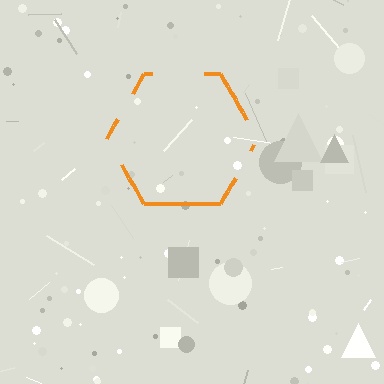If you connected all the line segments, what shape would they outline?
They would outline a hexagon.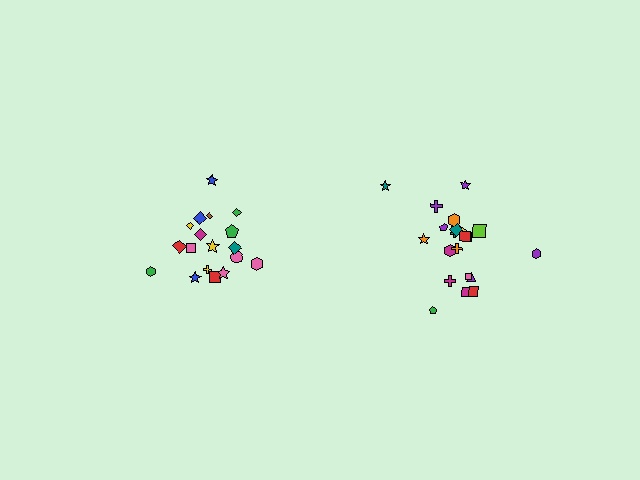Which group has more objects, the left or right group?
The right group.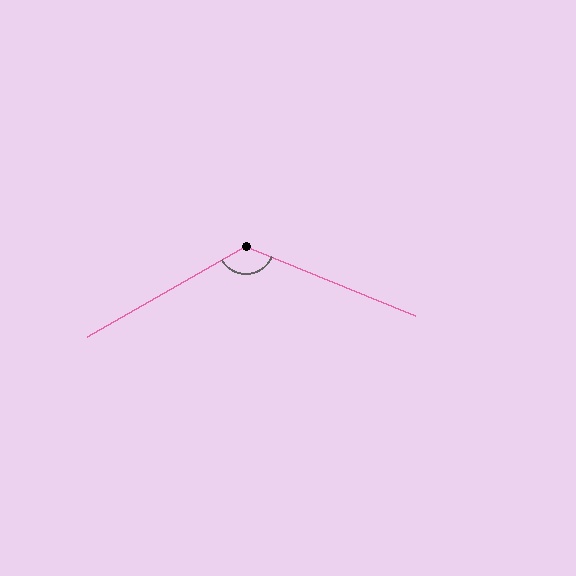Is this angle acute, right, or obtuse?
It is obtuse.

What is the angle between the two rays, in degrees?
Approximately 128 degrees.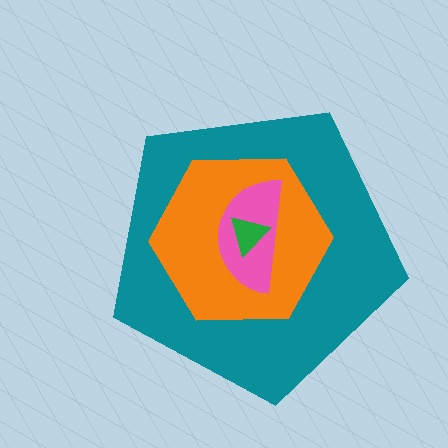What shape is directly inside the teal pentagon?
The orange hexagon.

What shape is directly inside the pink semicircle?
The green triangle.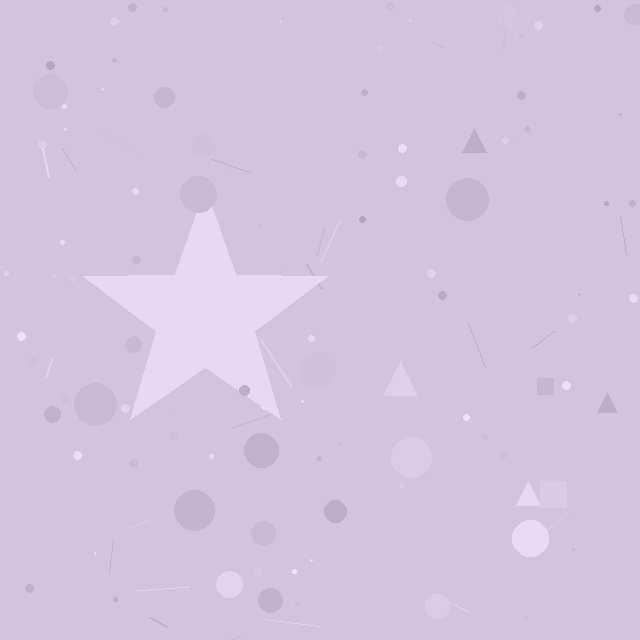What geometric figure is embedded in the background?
A star is embedded in the background.